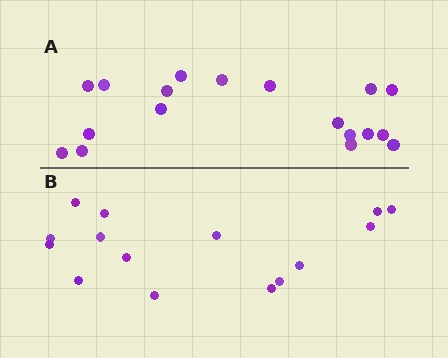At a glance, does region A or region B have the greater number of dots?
Region A (the top region) has more dots.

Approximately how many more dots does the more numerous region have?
Region A has just a few more — roughly 2 or 3 more dots than region B.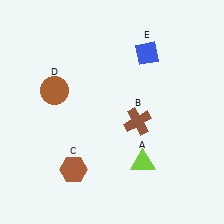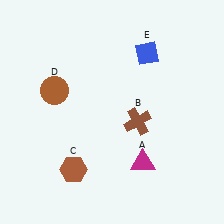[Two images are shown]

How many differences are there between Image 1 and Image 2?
There is 1 difference between the two images.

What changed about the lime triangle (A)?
In Image 1, A is lime. In Image 2, it changed to magenta.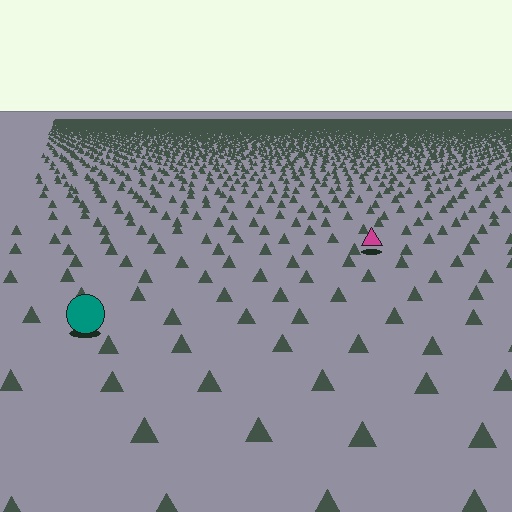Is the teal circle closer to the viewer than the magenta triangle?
Yes. The teal circle is closer — you can tell from the texture gradient: the ground texture is coarser near it.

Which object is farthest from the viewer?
The magenta triangle is farthest from the viewer. It appears smaller and the ground texture around it is denser.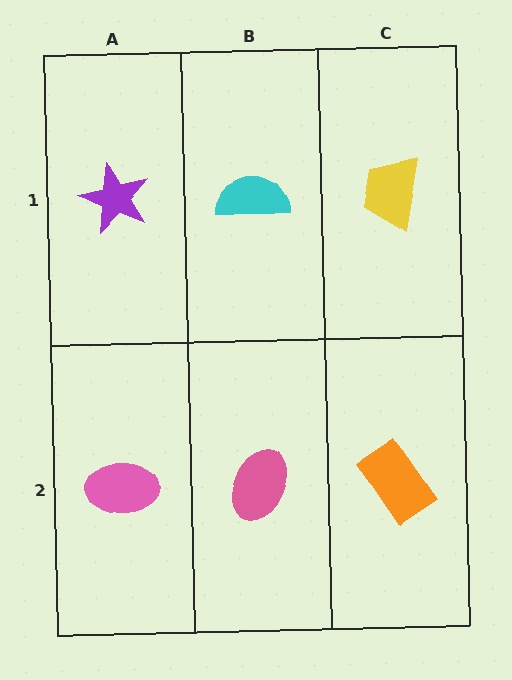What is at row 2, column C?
An orange rectangle.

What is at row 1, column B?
A cyan semicircle.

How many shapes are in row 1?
3 shapes.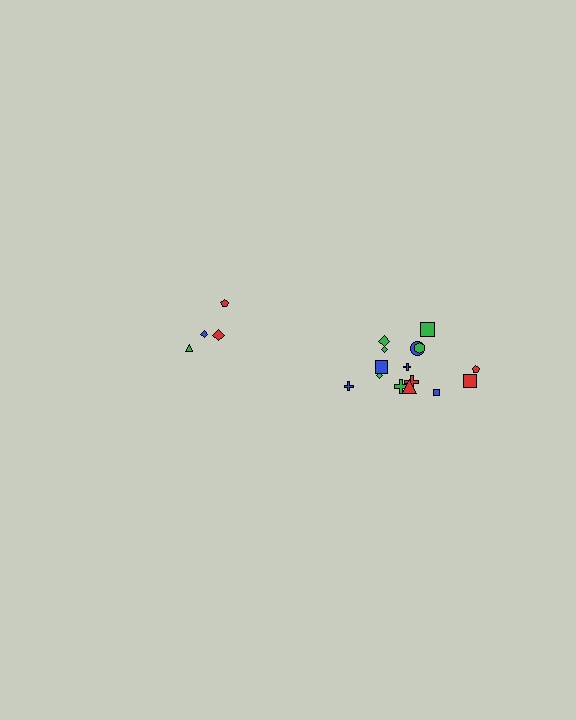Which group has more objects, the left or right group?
The right group.